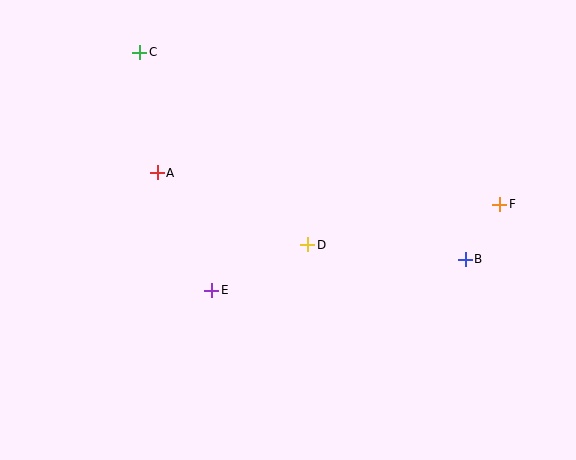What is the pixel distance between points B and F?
The distance between B and F is 65 pixels.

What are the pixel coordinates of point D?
Point D is at (308, 245).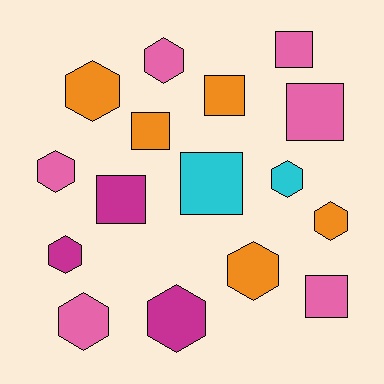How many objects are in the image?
There are 16 objects.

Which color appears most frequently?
Pink, with 6 objects.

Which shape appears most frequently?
Hexagon, with 9 objects.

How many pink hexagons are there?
There are 3 pink hexagons.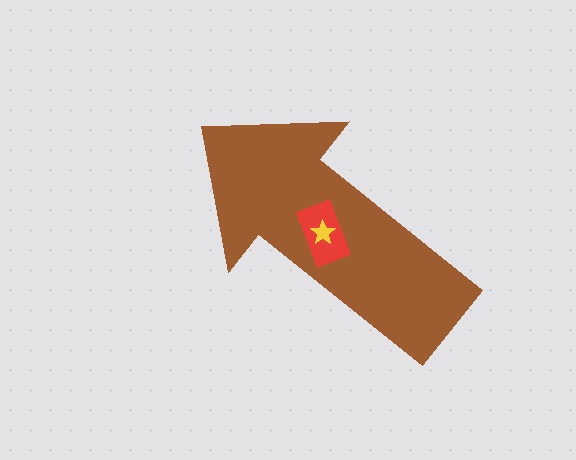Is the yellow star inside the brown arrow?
Yes.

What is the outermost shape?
The brown arrow.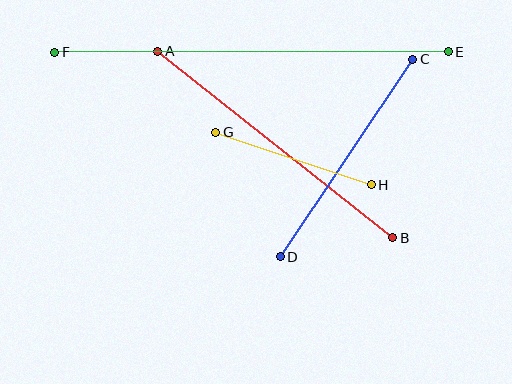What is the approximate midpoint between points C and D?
The midpoint is at approximately (347, 158) pixels.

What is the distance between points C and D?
The distance is approximately 238 pixels.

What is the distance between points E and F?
The distance is approximately 393 pixels.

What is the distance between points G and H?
The distance is approximately 164 pixels.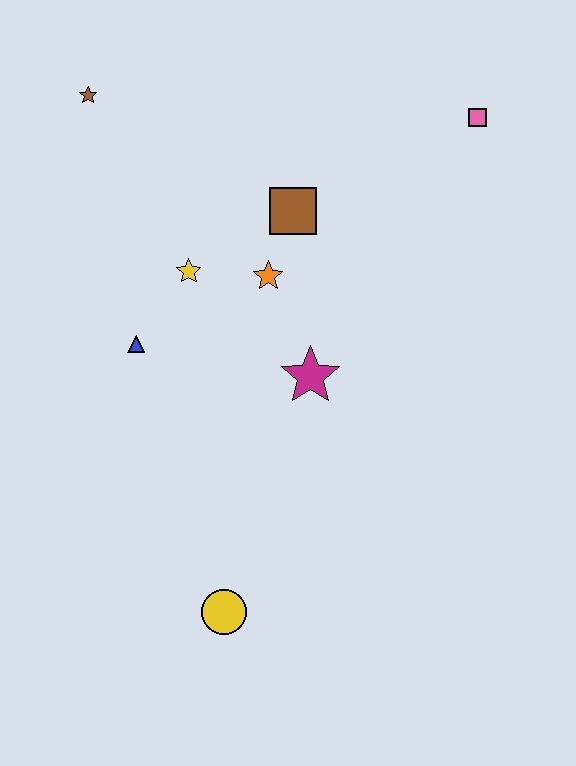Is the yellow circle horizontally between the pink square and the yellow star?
Yes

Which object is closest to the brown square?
The orange star is closest to the brown square.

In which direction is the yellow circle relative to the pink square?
The yellow circle is below the pink square.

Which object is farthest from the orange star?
The yellow circle is farthest from the orange star.